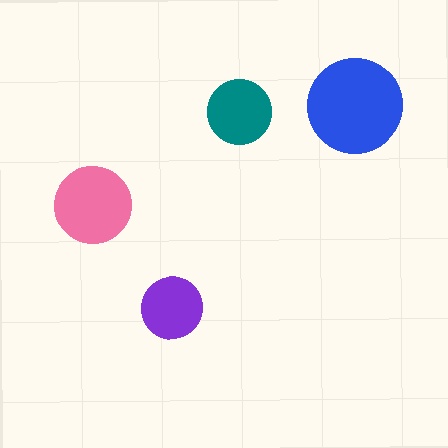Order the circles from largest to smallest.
the blue one, the pink one, the teal one, the purple one.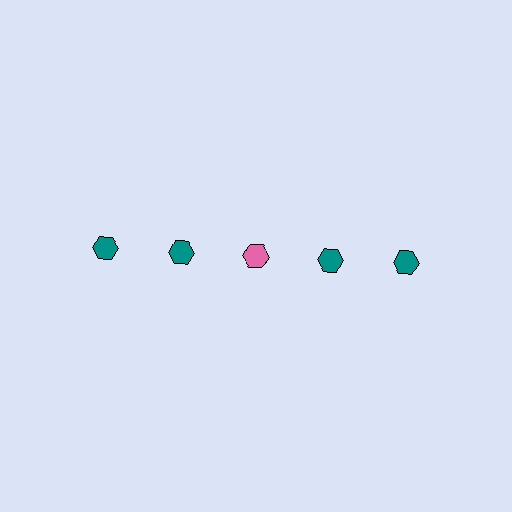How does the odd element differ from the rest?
It has a different color: pink instead of teal.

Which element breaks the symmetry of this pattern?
The pink hexagon in the top row, center column breaks the symmetry. All other shapes are teal hexagons.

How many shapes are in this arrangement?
There are 5 shapes arranged in a grid pattern.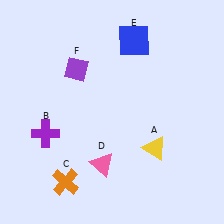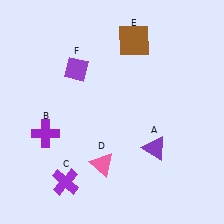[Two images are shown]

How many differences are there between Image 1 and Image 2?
There are 3 differences between the two images.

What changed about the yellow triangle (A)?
In Image 1, A is yellow. In Image 2, it changed to purple.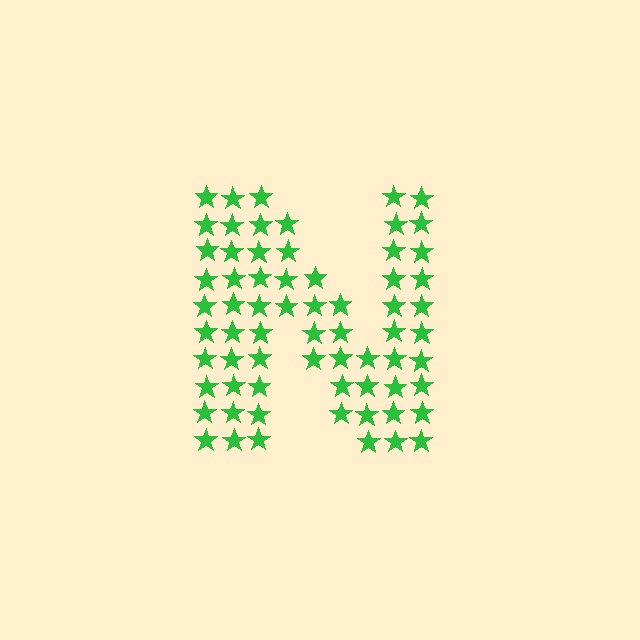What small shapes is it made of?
It is made of small stars.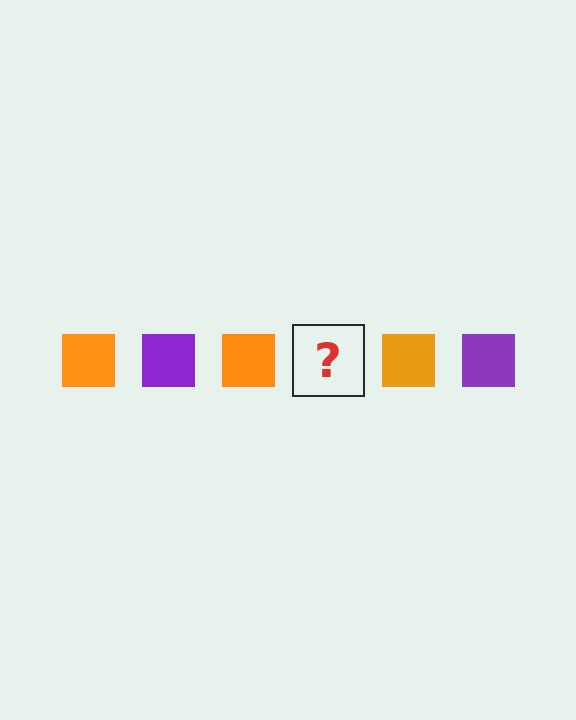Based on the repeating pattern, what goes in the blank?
The blank should be a purple square.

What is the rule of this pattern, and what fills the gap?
The rule is that the pattern cycles through orange, purple squares. The gap should be filled with a purple square.